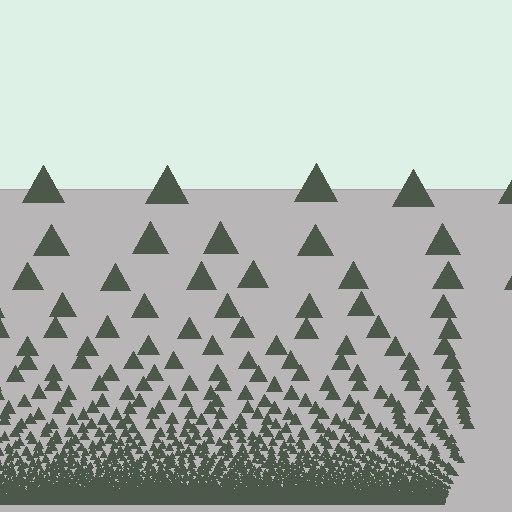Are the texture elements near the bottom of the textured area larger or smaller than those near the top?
Smaller. The gradient is inverted — elements near the bottom are smaller and denser.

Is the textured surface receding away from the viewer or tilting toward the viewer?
The surface appears to tilt toward the viewer. Texture elements get larger and sparser toward the top.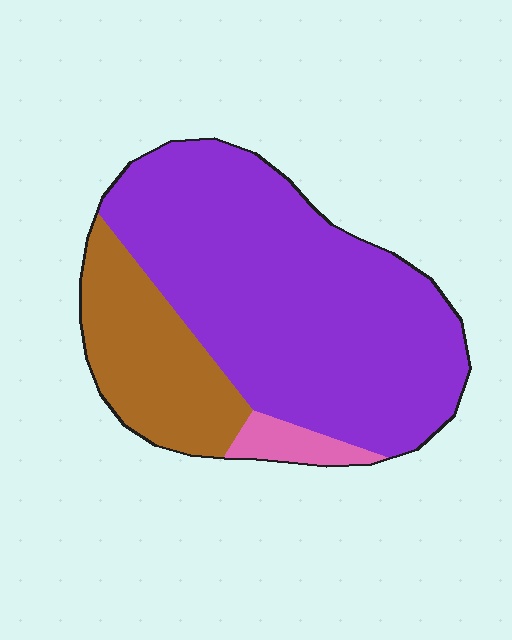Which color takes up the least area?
Pink, at roughly 5%.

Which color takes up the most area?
Purple, at roughly 70%.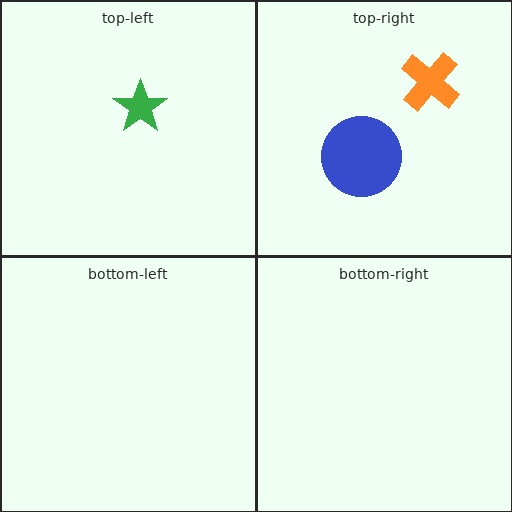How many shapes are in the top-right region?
2.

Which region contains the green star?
The top-left region.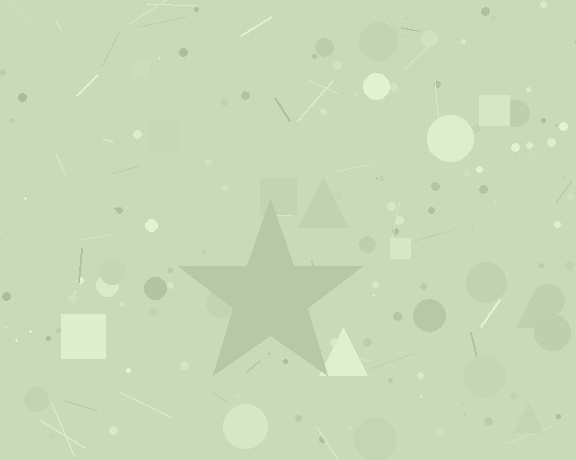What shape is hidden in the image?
A star is hidden in the image.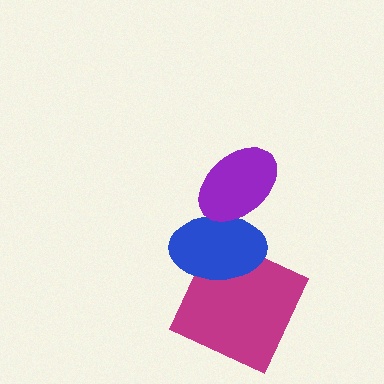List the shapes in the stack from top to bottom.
From top to bottom: the purple ellipse, the blue ellipse, the magenta square.